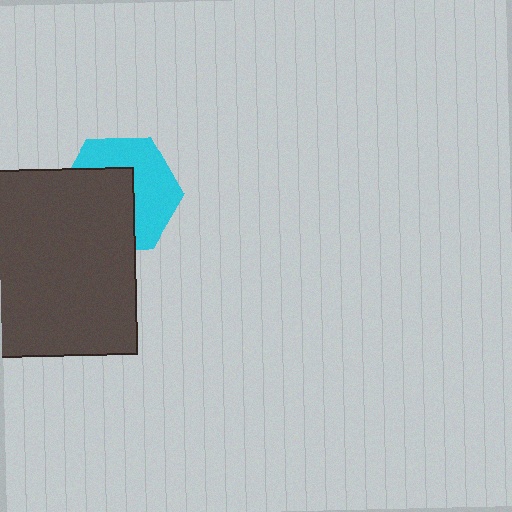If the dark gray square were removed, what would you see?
You would see the complete cyan hexagon.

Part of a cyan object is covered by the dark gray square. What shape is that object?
It is a hexagon.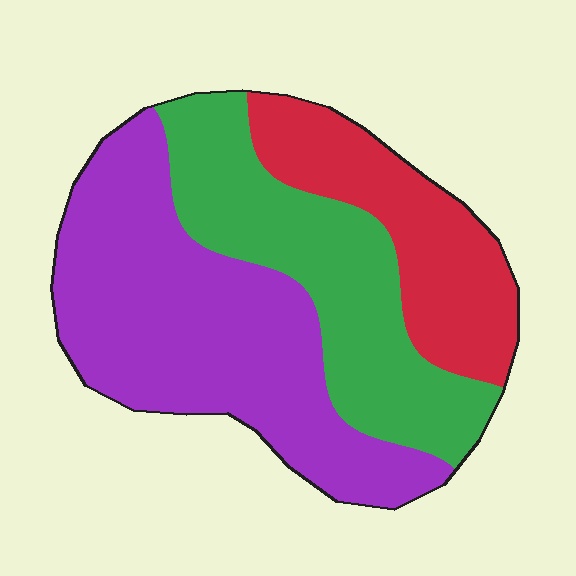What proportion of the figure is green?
Green covers around 30% of the figure.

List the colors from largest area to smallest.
From largest to smallest: purple, green, red.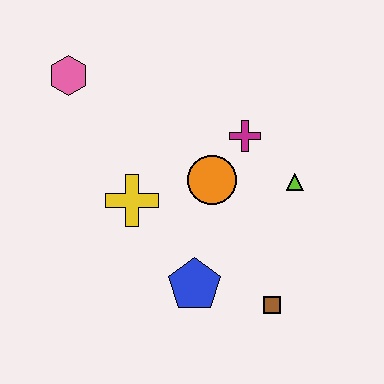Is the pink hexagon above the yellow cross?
Yes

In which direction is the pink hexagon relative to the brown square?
The pink hexagon is above the brown square.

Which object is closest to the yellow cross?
The orange circle is closest to the yellow cross.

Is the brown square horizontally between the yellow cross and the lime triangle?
Yes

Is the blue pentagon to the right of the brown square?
No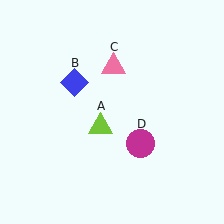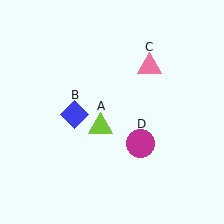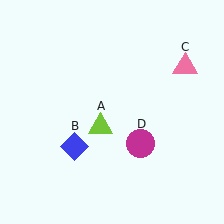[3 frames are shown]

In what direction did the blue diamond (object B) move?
The blue diamond (object B) moved down.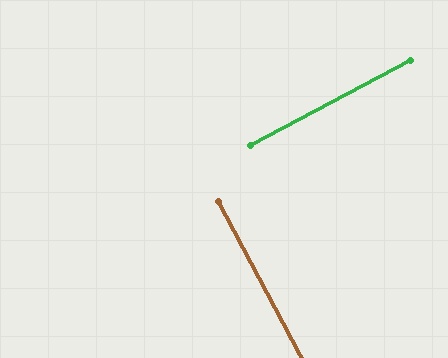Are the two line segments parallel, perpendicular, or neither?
Perpendicular — they meet at approximately 90°.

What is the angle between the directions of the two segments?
Approximately 90 degrees.